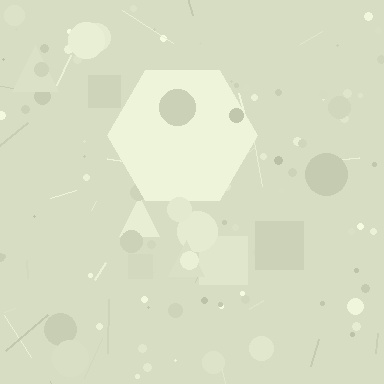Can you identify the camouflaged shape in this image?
The camouflaged shape is a hexagon.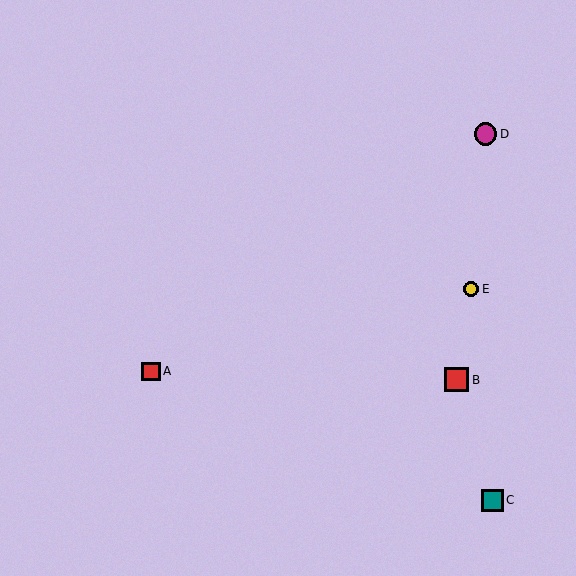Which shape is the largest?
The red square (labeled B) is the largest.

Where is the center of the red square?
The center of the red square is at (457, 380).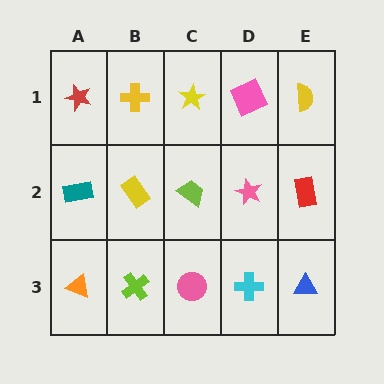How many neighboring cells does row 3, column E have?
2.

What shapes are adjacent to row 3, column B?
A yellow rectangle (row 2, column B), an orange triangle (row 3, column A), a pink circle (row 3, column C).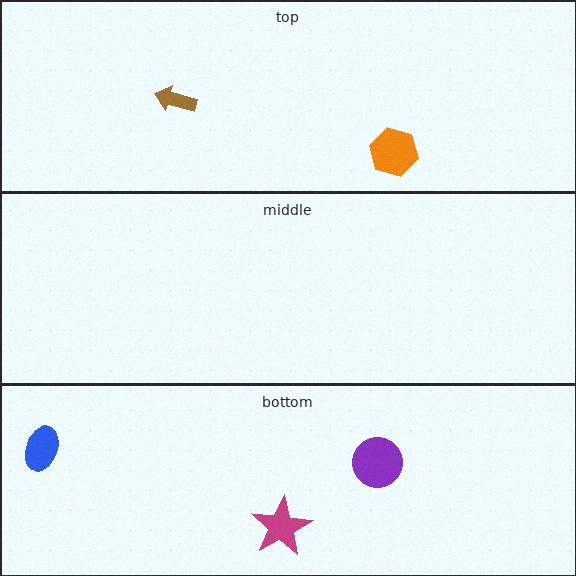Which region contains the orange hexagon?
The top region.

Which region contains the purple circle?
The bottom region.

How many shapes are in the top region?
2.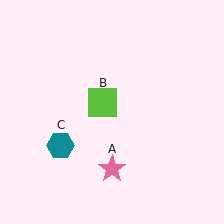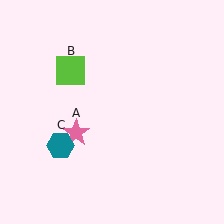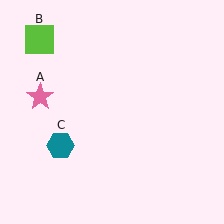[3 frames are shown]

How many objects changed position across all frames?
2 objects changed position: pink star (object A), lime square (object B).